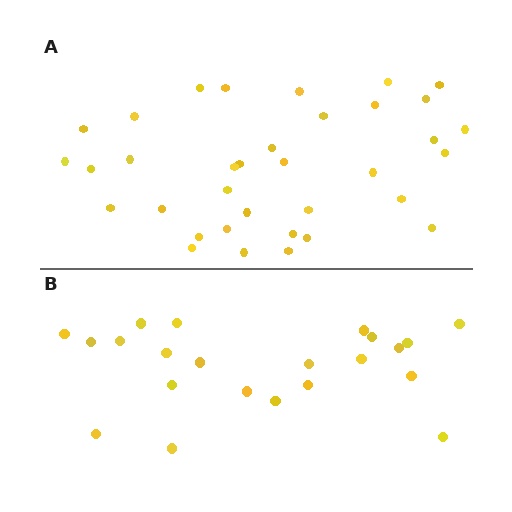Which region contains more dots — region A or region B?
Region A (the top region) has more dots.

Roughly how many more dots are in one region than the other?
Region A has approximately 15 more dots than region B.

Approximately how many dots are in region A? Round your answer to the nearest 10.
About 40 dots. (The exact count is 35, which rounds to 40.)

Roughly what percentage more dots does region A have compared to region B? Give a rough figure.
About 60% more.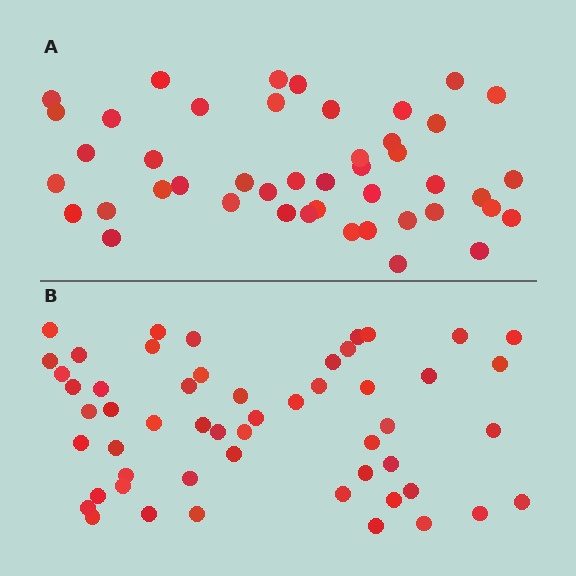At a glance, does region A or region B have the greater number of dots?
Region B (the bottom region) has more dots.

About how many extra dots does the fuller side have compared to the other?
Region B has roughly 8 or so more dots than region A.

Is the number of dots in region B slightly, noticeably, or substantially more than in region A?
Region B has only slightly more — the two regions are fairly close. The ratio is roughly 1.2 to 1.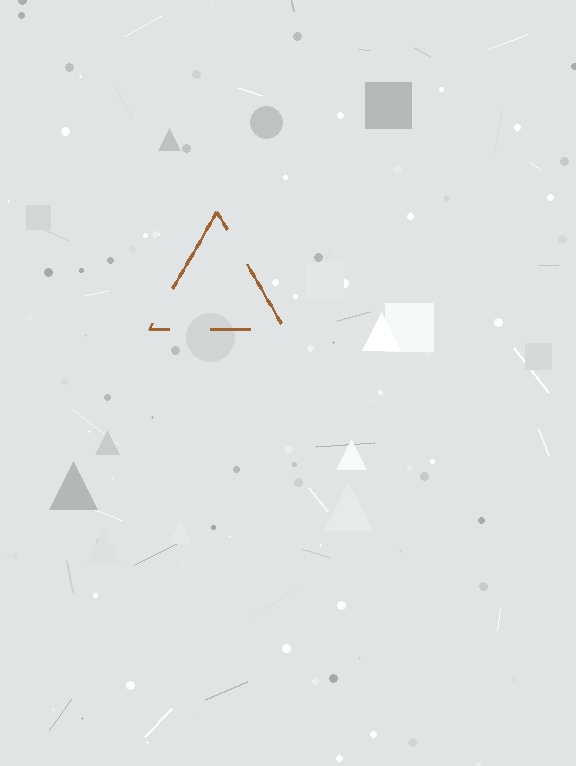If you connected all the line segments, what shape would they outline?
They would outline a triangle.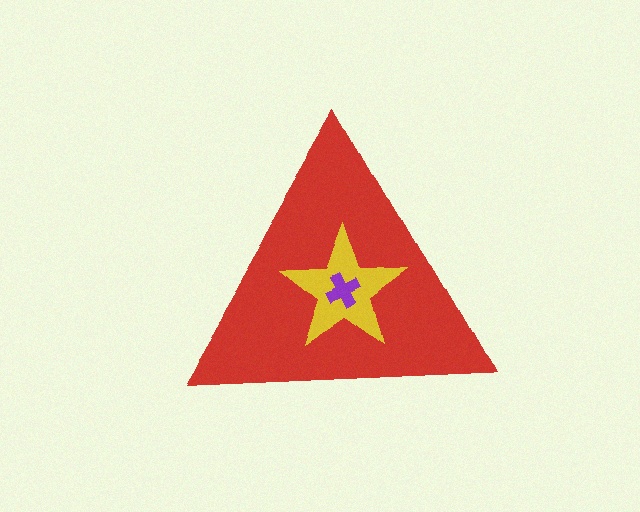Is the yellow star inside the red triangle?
Yes.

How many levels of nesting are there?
3.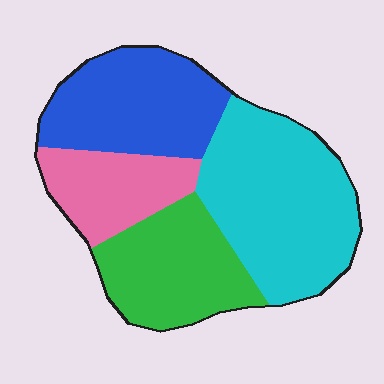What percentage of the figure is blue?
Blue takes up about one quarter (1/4) of the figure.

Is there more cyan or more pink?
Cyan.